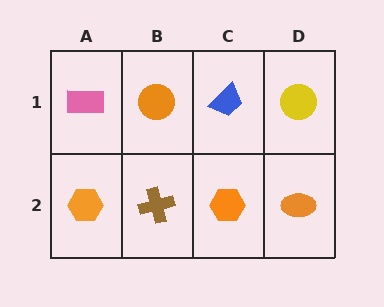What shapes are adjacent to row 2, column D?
A yellow circle (row 1, column D), an orange hexagon (row 2, column C).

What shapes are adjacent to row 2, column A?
A pink rectangle (row 1, column A), a brown cross (row 2, column B).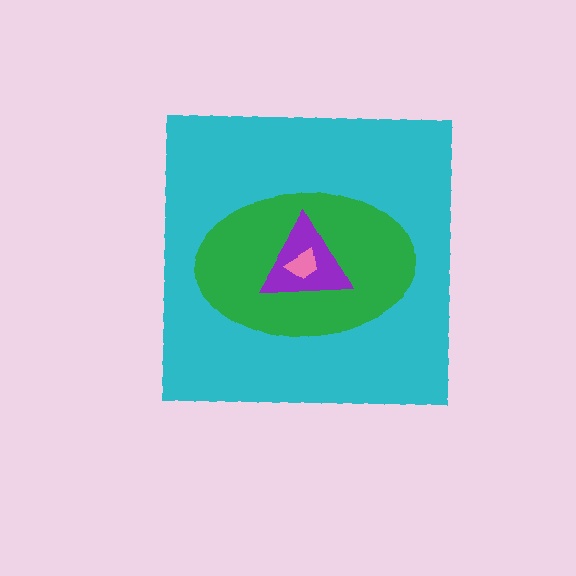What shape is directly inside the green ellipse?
The purple triangle.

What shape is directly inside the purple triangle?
The pink trapezoid.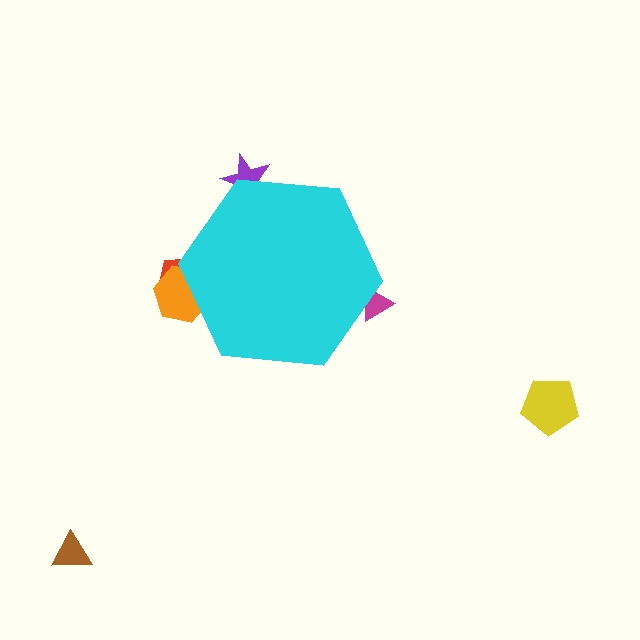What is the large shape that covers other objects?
A cyan hexagon.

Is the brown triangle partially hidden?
No, the brown triangle is fully visible.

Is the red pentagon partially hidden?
Yes, the red pentagon is partially hidden behind the cyan hexagon.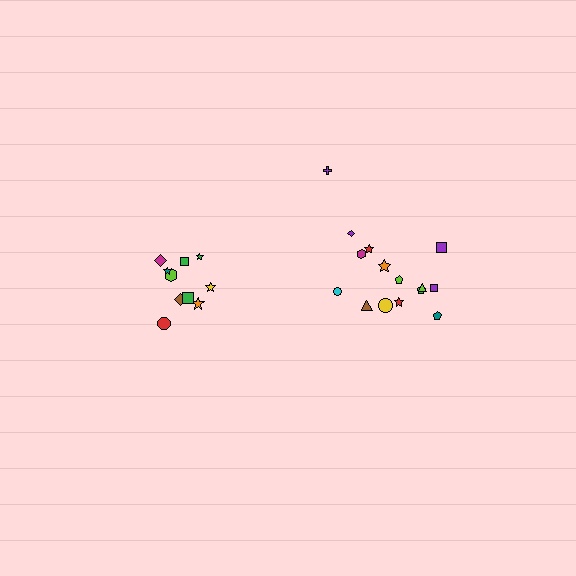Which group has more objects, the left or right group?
The right group.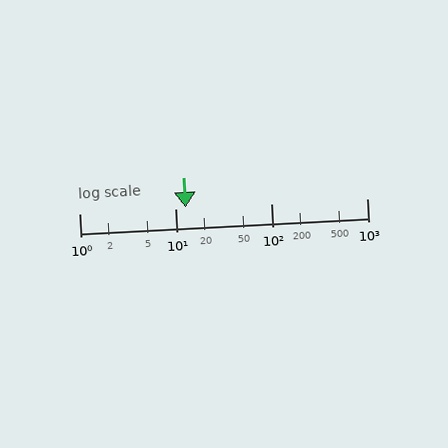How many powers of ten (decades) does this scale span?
The scale spans 3 decades, from 1 to 1000.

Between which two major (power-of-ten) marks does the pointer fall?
The pointer is between 10 and 100.